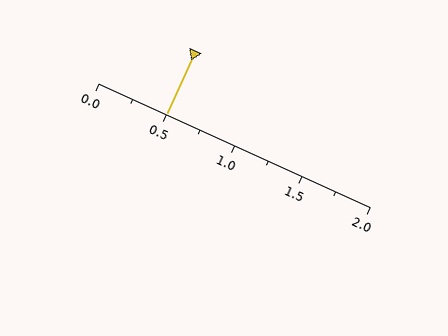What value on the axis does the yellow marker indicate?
The marker indicates approximately 0.5.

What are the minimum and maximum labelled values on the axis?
The axis runs from 0.0 to 2.0.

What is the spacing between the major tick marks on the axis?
The major ticks are spaced 0.5 apart.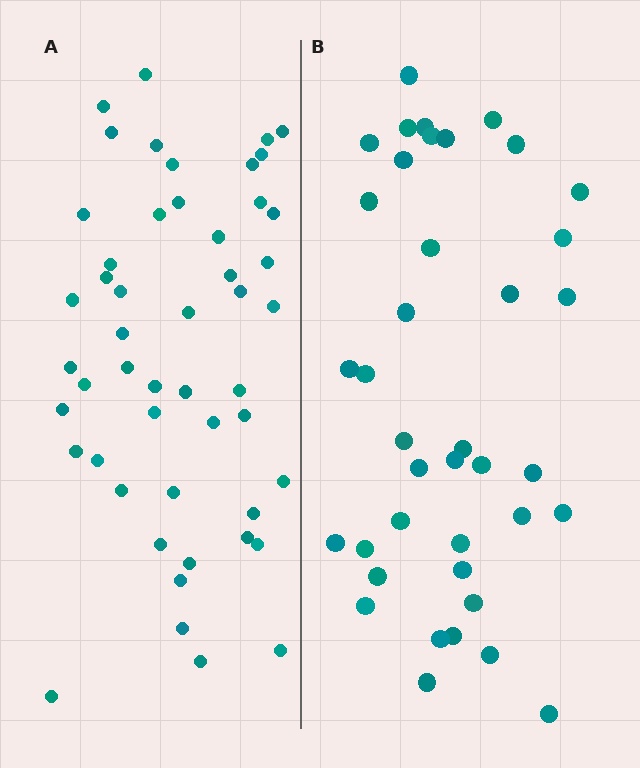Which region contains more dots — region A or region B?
Region A (the left region) has more dots.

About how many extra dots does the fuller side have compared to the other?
Region A has roughly 12 or so more dots than region B.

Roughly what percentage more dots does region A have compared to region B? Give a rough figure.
About 30% more.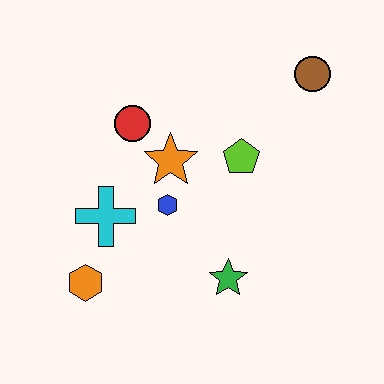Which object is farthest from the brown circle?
The orange hexagon is farthest from the brown circle.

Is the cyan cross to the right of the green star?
No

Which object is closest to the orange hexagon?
The cyan cross is closest to the orange hexagon.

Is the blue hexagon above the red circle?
No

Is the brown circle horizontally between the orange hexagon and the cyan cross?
No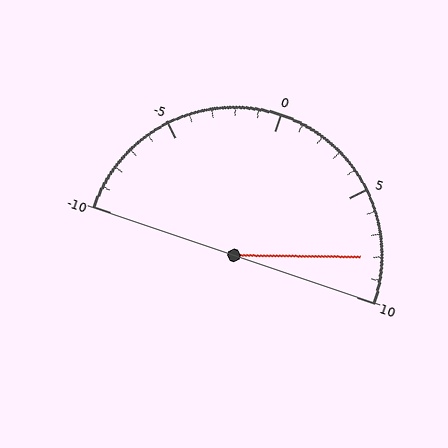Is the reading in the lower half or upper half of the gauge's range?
The reading is in the upper half of the range (-10 to 10).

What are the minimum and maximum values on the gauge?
The gauge ranges from -10 to 10.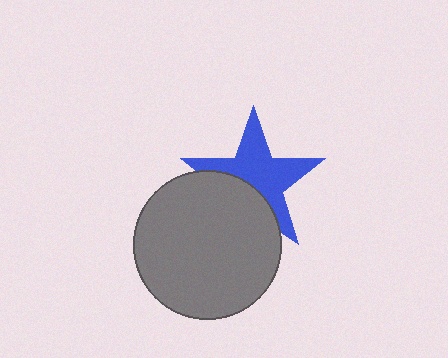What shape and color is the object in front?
The object in front is a gray circle.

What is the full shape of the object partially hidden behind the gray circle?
The partially hidden object is a blue star.